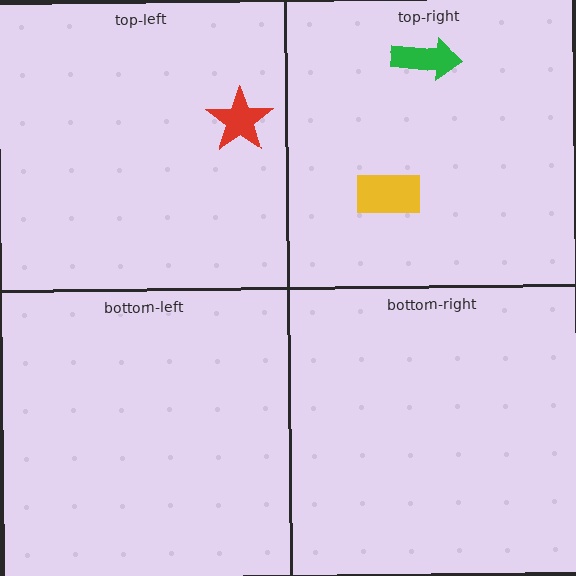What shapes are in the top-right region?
The green arrow, the yellow rectangle.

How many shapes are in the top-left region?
1.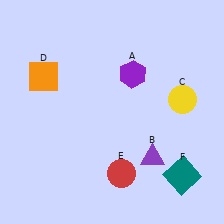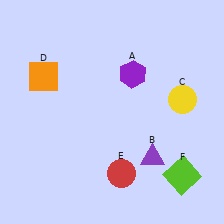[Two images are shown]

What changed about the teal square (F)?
In Image 1, F is teal. In Image 2, it changed to lime.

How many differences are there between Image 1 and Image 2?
There is 1 difference between the two images.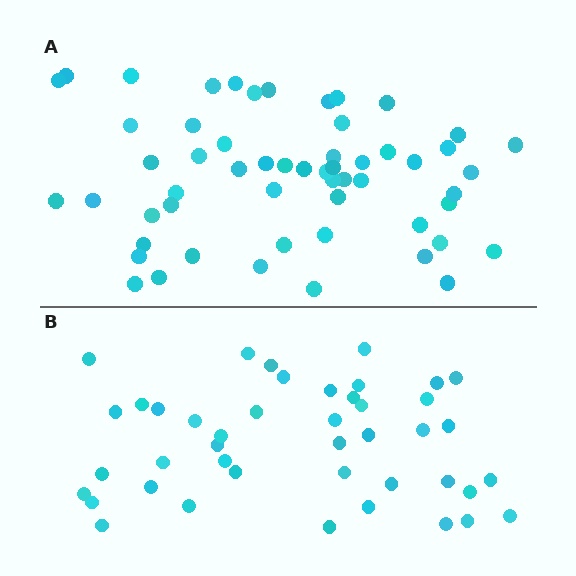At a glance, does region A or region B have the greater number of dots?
Region A (the top region) has more dots.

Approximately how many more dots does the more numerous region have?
Region A has approximately 15 more dots than region B.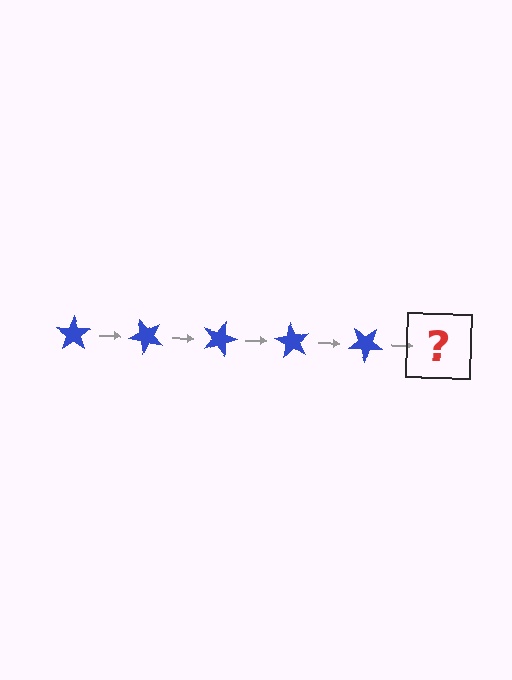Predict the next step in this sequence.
The next step is a blue star rotated 225 degrees.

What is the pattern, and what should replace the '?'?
The pattern is that the star rotates 45 degrees each step. The '?' should be a blue star rotated 225 degrees.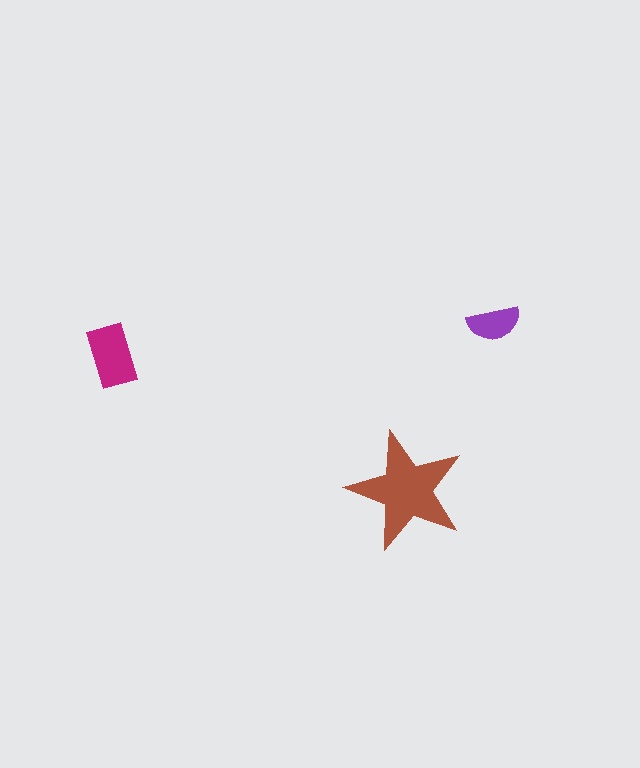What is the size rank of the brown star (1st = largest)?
1st.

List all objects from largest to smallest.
The brown star, the magenta rectangle, the purple semicircle.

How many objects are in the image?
There are 3 objects in the image.